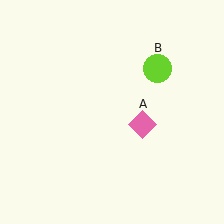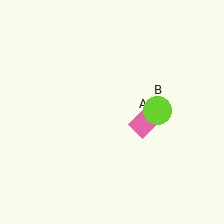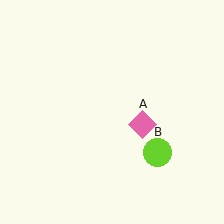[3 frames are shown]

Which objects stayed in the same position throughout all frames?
Pink diamond (object A) remained stationary.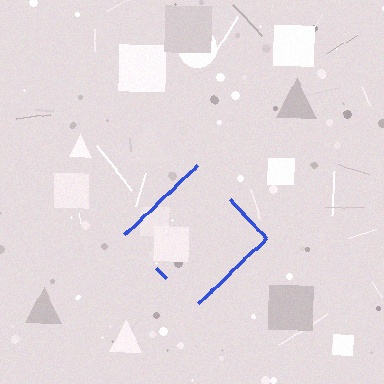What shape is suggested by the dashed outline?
The dashed outline suggests a diamond.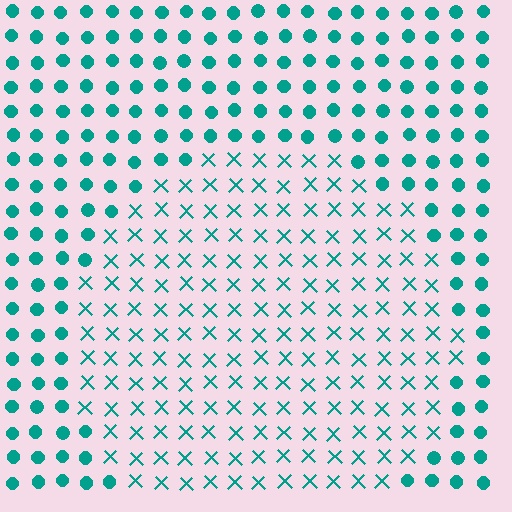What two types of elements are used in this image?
The image uses X marks inside the circle region and circles outside it.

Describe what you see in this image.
The image is filled with small teal elements arranged in a uniform grid. A circle-shaped region contains X marks, while the surrounding area contains circles. The boundary is defined purely by the change in element shape.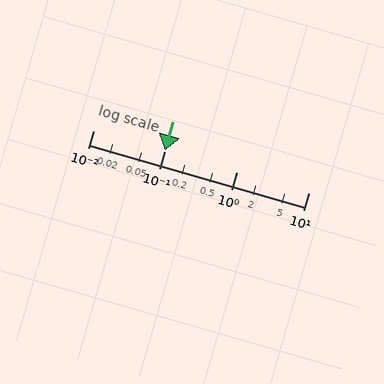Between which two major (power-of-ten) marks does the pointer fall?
The pointer is between 0.1 and 1.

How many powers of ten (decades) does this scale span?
The scale spans 3 decades, from 0.01 to 10.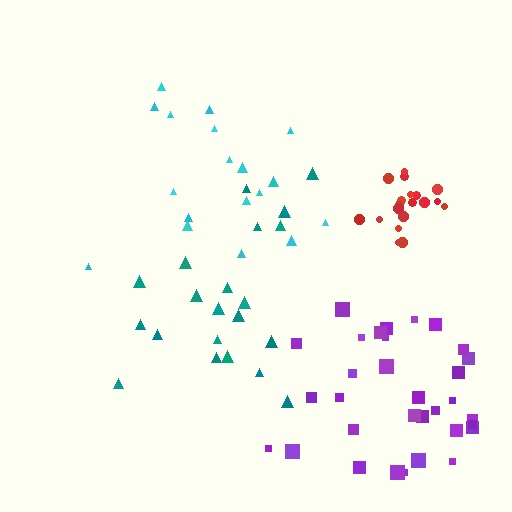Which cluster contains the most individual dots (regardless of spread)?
Purple (32).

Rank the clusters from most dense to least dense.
red, purple, teal, cyan.